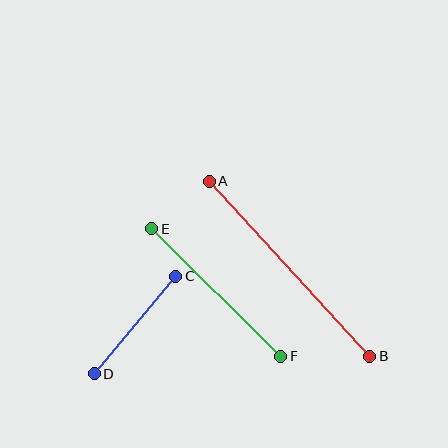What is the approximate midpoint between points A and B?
The midpoint is at approximately (290, 269) pixels.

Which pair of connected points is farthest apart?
Points A and B are farthest apart.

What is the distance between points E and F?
The distance is approximately 182 pixels.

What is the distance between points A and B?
The distance is approximately 238 pixels.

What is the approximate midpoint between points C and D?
The midpoint is at approximately (135, 325) pixels.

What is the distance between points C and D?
The distance is approximately 127 pixels.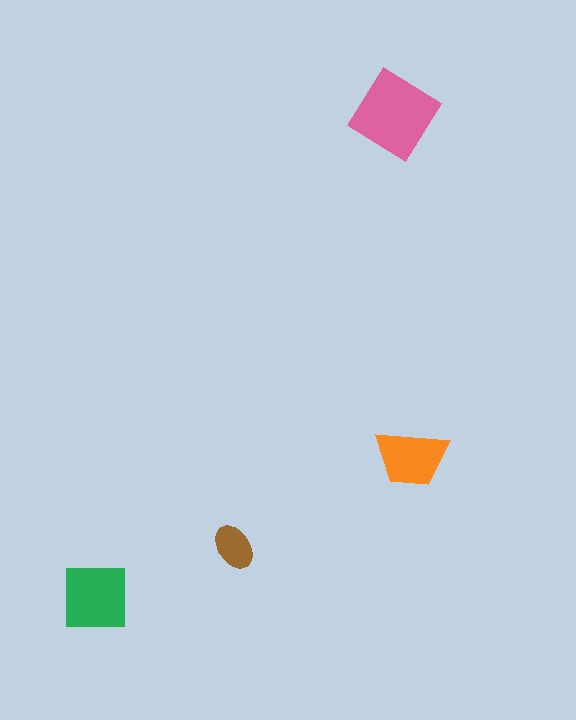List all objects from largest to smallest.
The pink diamond, the green square, the orange trapezoid, the brown ellipse.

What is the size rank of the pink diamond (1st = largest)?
1st.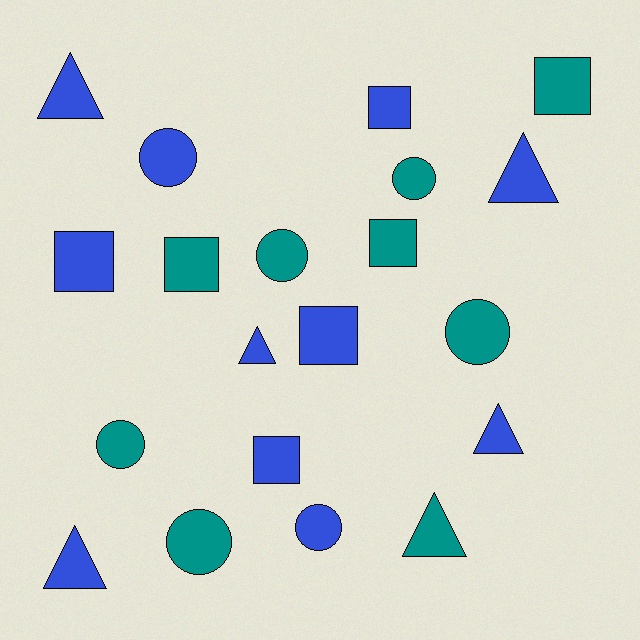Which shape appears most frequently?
Circle, with 7 objects.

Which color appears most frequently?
Blue, with 11 objects.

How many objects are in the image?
There are 20 objects.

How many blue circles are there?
There are 2 blue circles.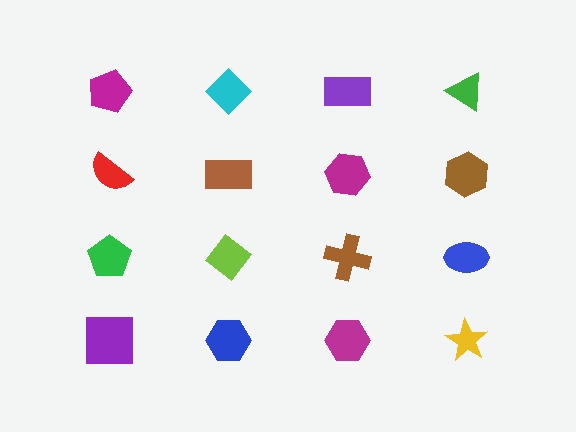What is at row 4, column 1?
A purple square.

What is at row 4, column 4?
A yellow star.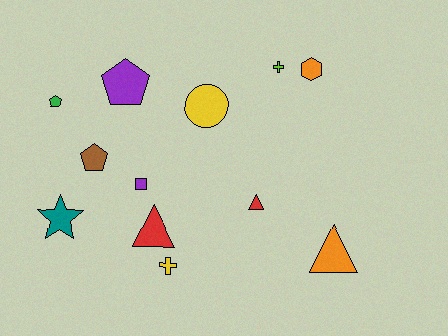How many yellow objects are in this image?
There are 2 yellow objects.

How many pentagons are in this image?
There are 3 pentagons.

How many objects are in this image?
There are 12 objects.